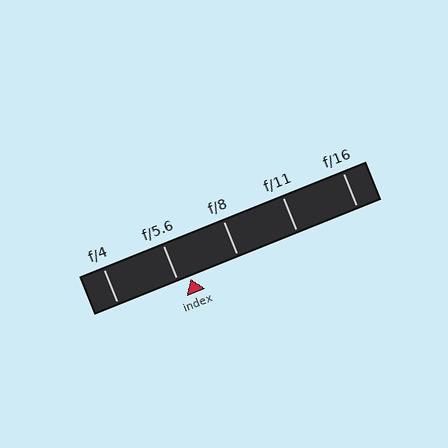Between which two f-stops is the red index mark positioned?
The index mark is between f/5.6 and f/8.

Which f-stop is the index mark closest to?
The index mark is closest to f/5.6.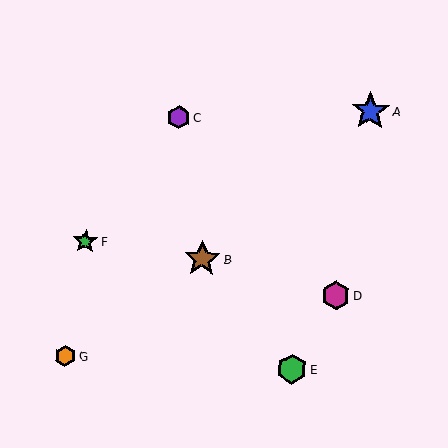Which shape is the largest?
The blue star (labeled A) is the largest.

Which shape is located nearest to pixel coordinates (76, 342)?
The orange hexagon (labeled G) at (65, 356) is nearest to that location.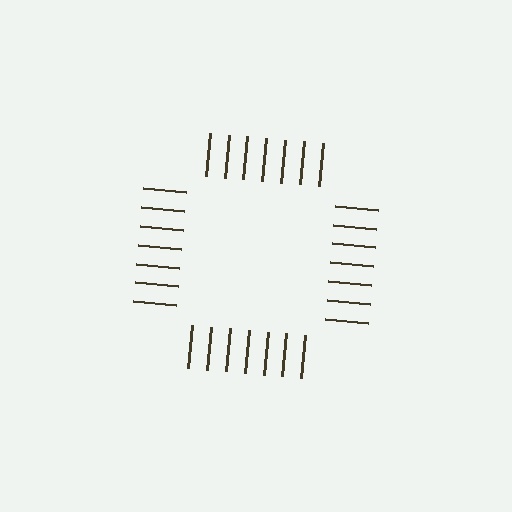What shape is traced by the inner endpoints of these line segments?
An illusory square — the line segments terminate on its edges but no continuous stroke is drawn.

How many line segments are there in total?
28 — 7 along each of the 4 edges.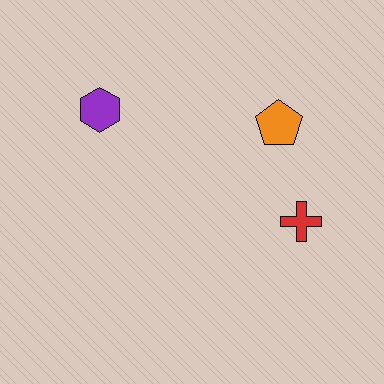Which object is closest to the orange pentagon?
The red cross is closest to the orange pentagon.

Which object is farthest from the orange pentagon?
The purple hexagon is farthest from the orange pentagon.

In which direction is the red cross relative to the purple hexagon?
The red cross is to the right of the purple hexagon.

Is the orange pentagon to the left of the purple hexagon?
No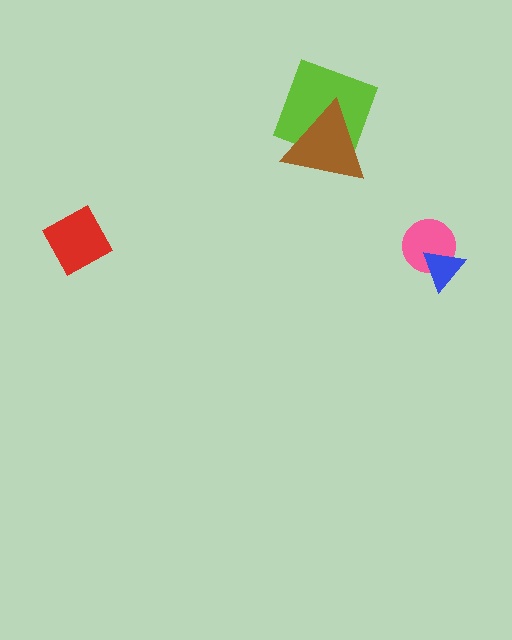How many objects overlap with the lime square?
1 object overlaps with the lime square.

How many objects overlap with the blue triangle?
1 object overlaps with the blue triangle.